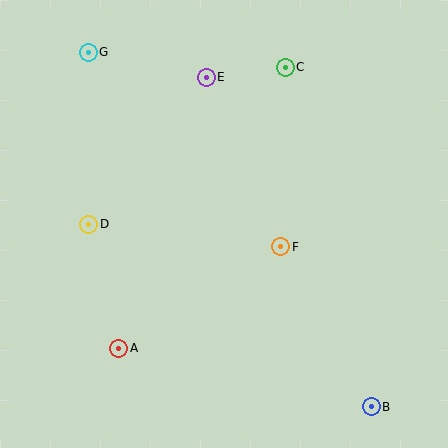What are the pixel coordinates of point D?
Point D is at (89, 224).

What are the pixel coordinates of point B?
Point B is at (371, 407).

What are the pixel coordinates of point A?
Point A is at (119, 348).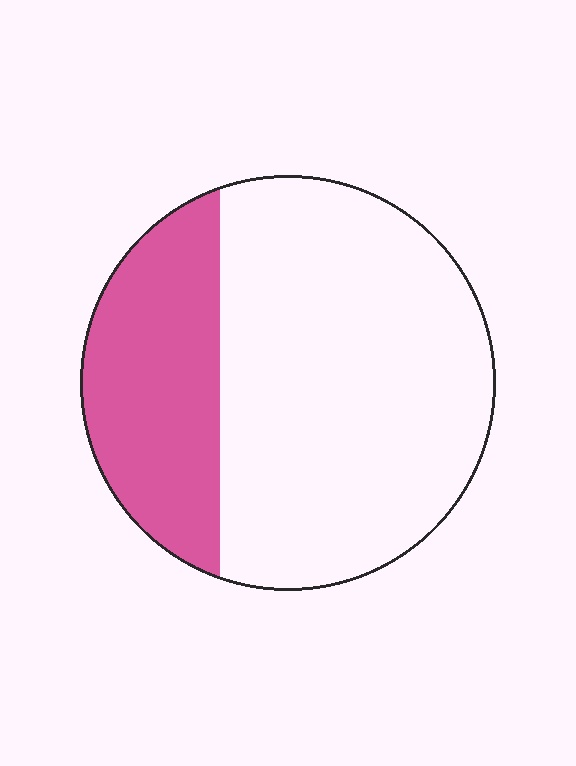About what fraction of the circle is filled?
About one third (1/3).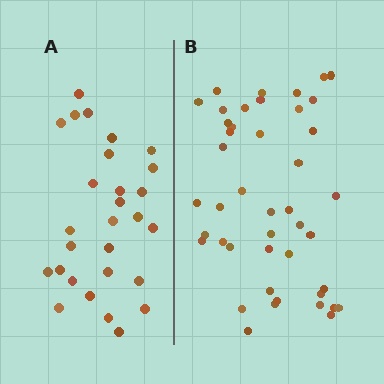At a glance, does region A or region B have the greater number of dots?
Region B (the right region) has more dots.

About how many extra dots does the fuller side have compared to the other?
Region B has approximately 15 more dots than region A.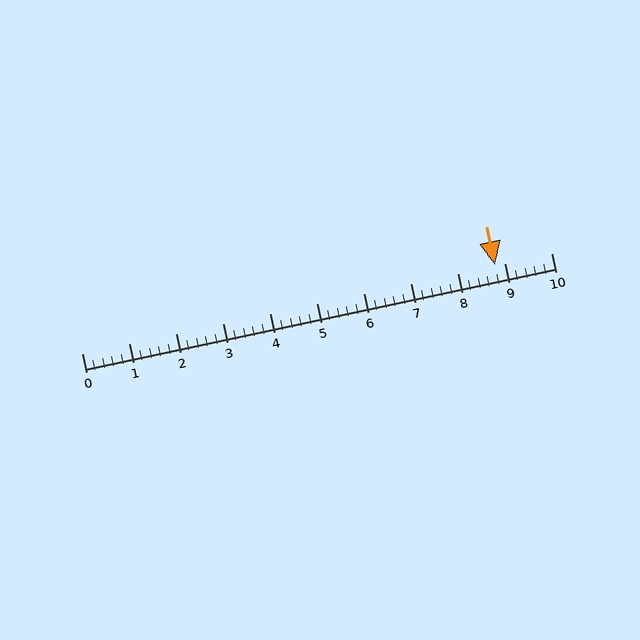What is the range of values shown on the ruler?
The ruler shows values from 0 to 10.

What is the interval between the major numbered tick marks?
The major tick marks are spaced 1 units apart.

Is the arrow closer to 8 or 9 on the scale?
The arrow is closer to 9.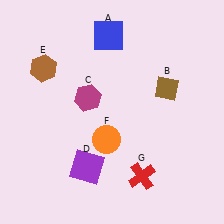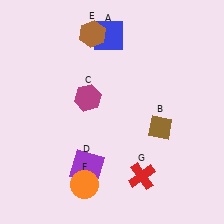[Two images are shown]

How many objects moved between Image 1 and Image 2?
3 objects moved between the two images.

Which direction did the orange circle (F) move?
The orange circle (F) moved down.